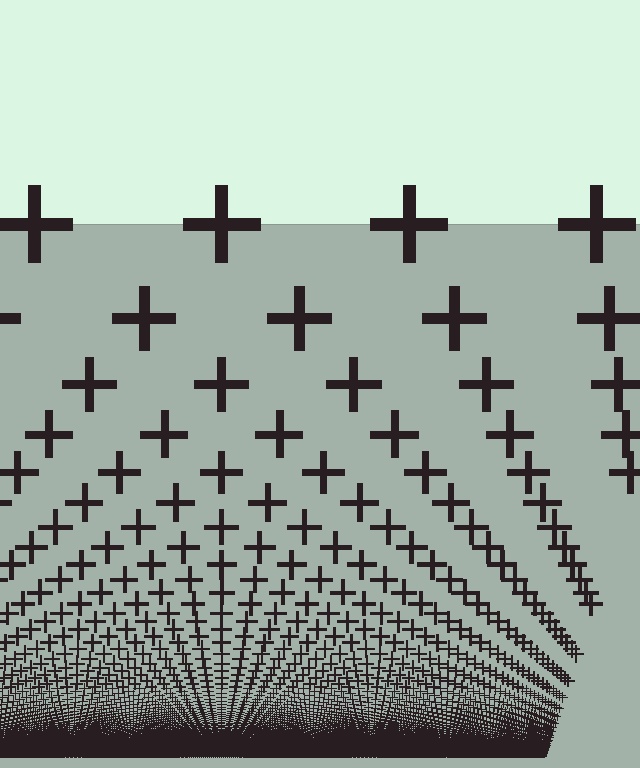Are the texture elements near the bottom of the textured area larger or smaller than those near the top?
Smaller. The gradient is inverted — elements near the bottom are smaller and denser.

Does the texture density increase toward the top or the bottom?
Density increases toward the bottom.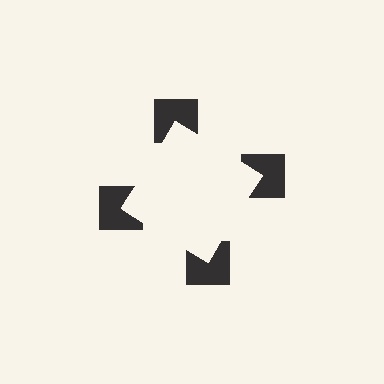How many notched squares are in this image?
There are 4 — one at each vertex of the illusory square.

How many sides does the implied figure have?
4 sides.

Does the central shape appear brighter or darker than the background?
It typically appears slightly brighter than the background, even though no actual brightness change is drawn.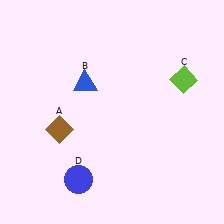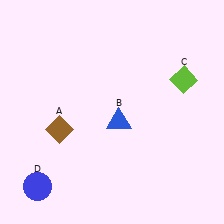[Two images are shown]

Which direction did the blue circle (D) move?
The blue circle (D) moved left.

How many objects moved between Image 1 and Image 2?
2 objects moved between the two images.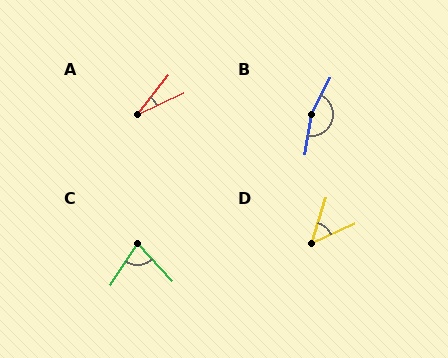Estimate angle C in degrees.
Approximately 77 degrees.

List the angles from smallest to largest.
A (26°), D (48°), C (77°), B (162°).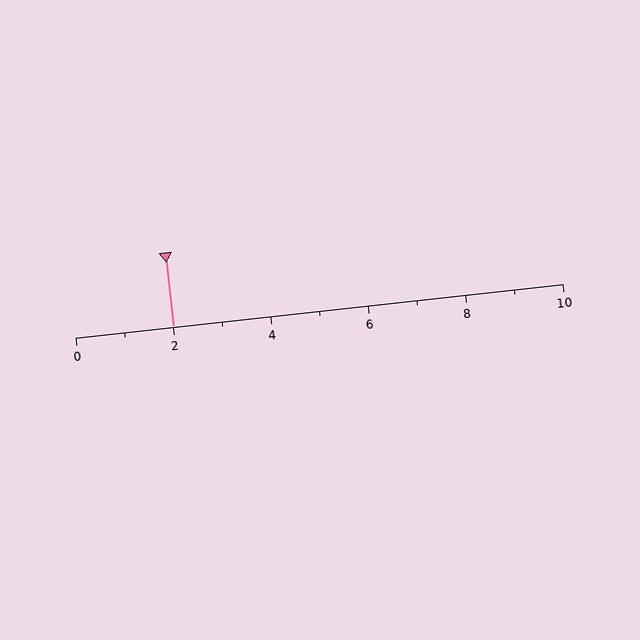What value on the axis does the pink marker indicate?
The marker indicates approximately 2.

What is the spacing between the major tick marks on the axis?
The major ticks are spaced 2 apart.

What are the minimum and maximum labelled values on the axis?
The axis runs from 0 to 10.